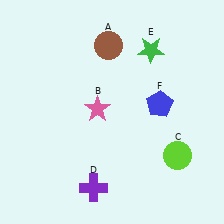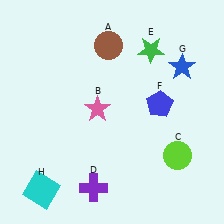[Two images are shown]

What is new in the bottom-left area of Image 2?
A cyan square (H) was added in the bottom-left area of Image 2.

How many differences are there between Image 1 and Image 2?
There are 2 differences between the two images.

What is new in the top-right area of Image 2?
A blue star (G) was added in the top-right area of Image 2.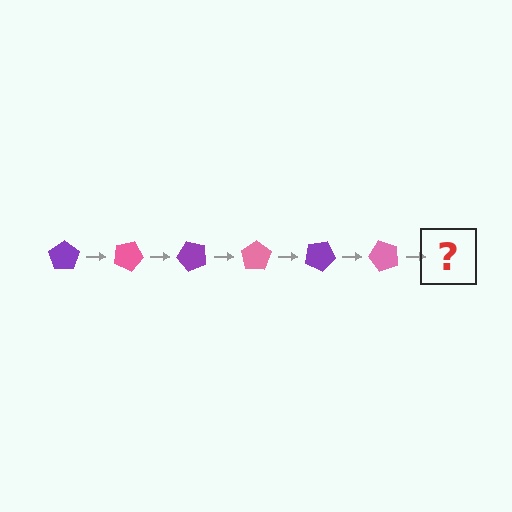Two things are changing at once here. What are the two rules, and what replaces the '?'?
The two rules are that it rotates 25 degrees each step and the color cycles through purple and pink. The '?' should be a purple pentagon, rotated 150 degrees from the start.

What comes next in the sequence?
The next element should be a purple pentagon, rotated 150 degrees from the start.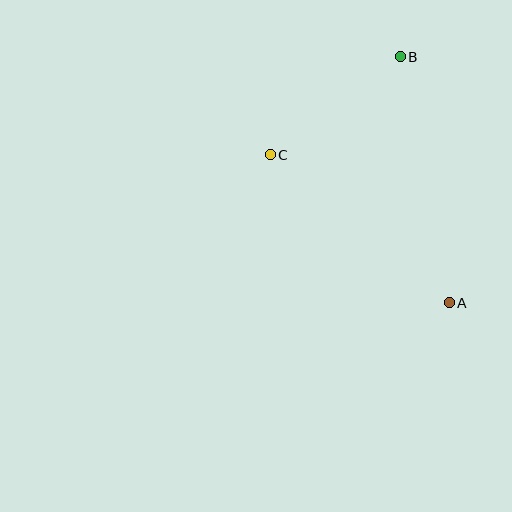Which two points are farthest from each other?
Points A and B are farthest from each other.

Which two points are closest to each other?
Points B and C are closest to each other.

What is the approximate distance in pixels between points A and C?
The distance between A and C is approximately 233 pixels.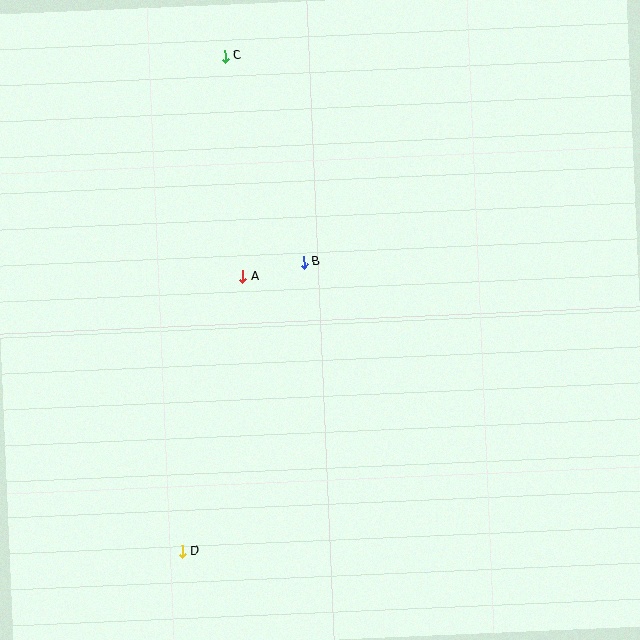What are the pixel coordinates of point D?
Point D is at (182, 551).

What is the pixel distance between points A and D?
The distance between A and D is 281 pixels.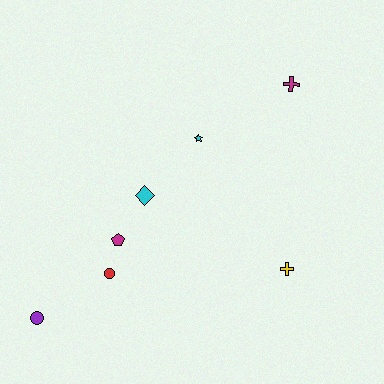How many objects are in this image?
There are 7 objects.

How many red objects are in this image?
There is 1 red object.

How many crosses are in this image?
There are 2 crosses.